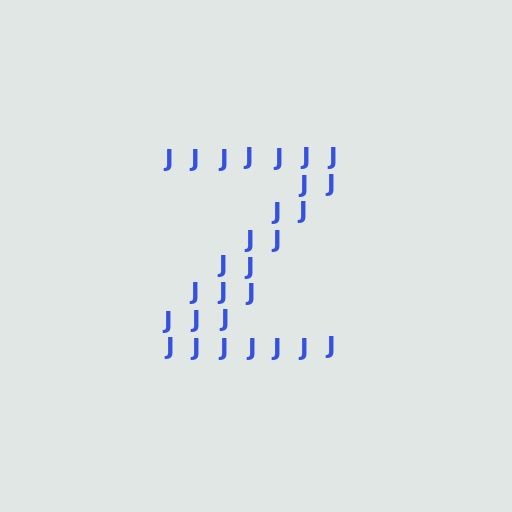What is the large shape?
The large shape is the letter Z.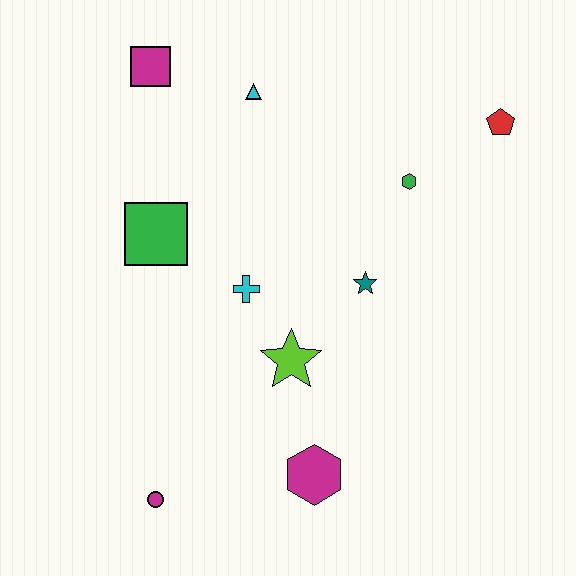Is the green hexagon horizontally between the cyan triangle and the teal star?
No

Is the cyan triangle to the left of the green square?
No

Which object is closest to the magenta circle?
The magenta hexagon is closest to the magenta circle.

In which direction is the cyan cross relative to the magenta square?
The cyan cross is below the magenta square.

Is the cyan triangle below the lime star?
No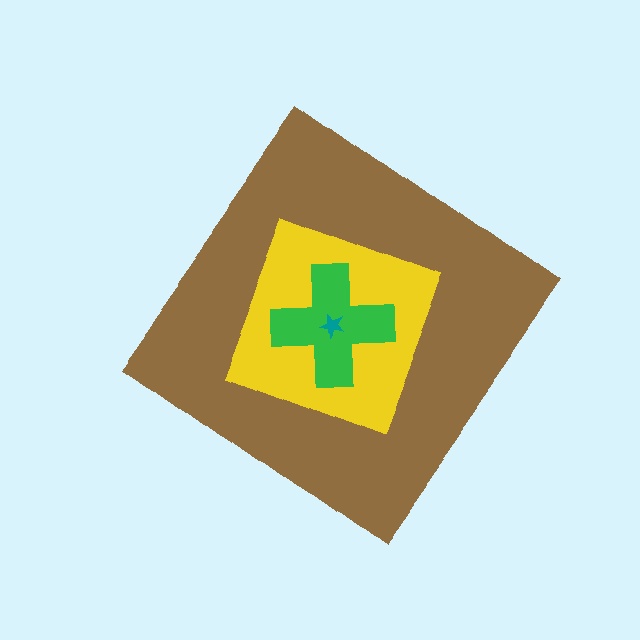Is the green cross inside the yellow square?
Yes.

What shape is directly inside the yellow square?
The green cross.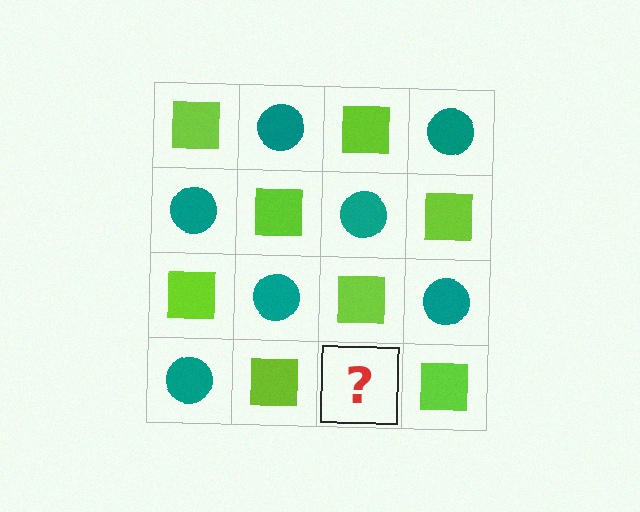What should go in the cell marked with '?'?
The missing cell should contain a teal circle.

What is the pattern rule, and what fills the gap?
The rule is that it alternates lime square and teal circle in a checkerboard pattern. The gap should be filled with a teal circle.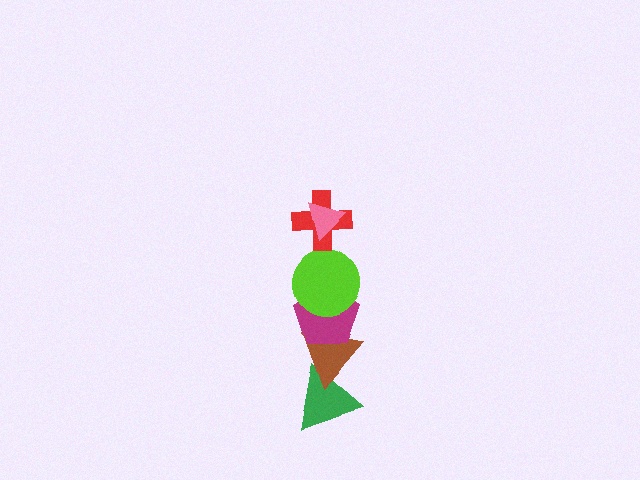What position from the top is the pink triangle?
The pink triangle is 1st from the top.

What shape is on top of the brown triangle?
The magenta pentagon is on top of the brown triangle.